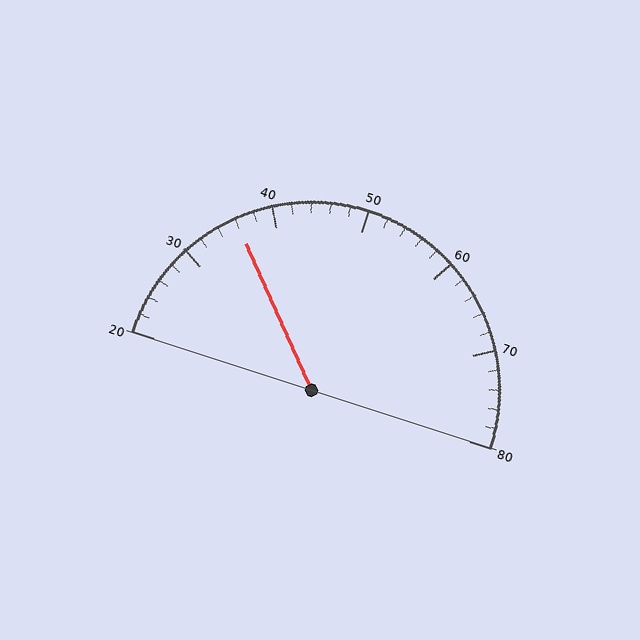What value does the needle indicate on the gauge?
The needle indicates approximately 36.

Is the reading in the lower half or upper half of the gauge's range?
The reading is in the lower half of the range (20 to 80).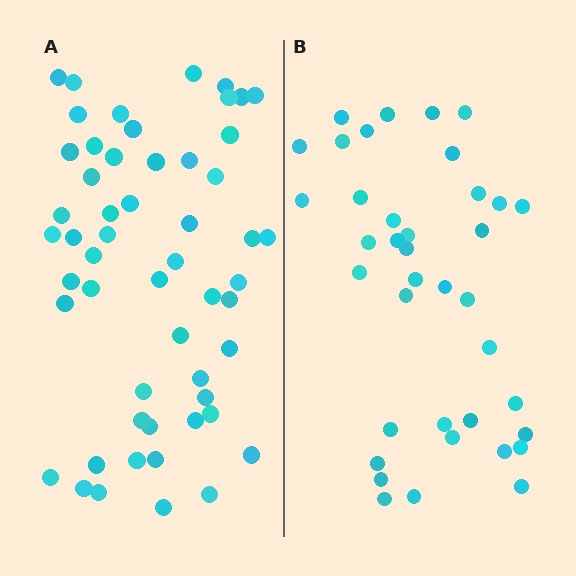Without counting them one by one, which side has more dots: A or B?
Region A (the left region) has more dots.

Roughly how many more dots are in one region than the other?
Region A has approximately 15 more dots than region B.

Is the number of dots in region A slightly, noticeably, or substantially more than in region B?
Region A has noticeably more, but not dramatically so. The ratio is roughly 1.4 to 1.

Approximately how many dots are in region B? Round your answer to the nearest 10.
About 40 dots. (The exact count is 38, which rounds to 40.)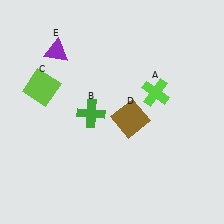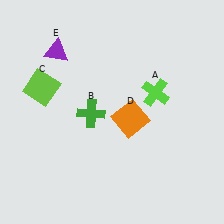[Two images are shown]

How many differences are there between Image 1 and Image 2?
There is 1 difference between the two images.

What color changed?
The square (D) changed from brown in Image 1 to orange in Image 2.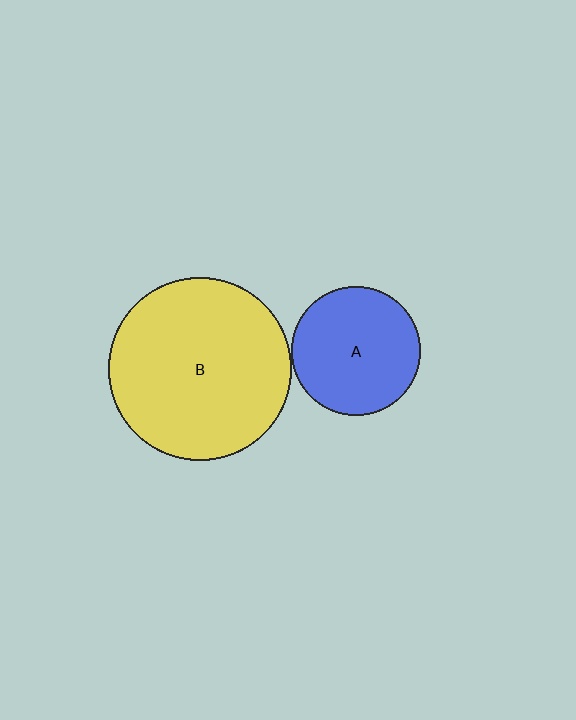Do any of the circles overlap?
No, none of the circles overlap.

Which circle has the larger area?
Circle B (yellow).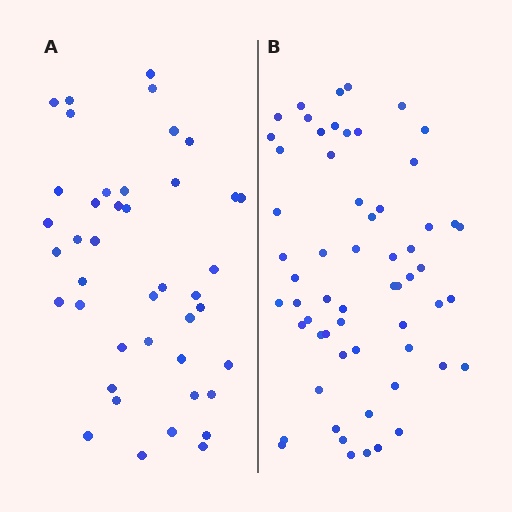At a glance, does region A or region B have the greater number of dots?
Region B (the right region) has more dots.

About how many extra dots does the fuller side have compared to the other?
Region B has approximately 20 more dots than region A.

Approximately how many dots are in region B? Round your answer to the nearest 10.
About 60 dots.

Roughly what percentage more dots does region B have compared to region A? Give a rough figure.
About 45% more.